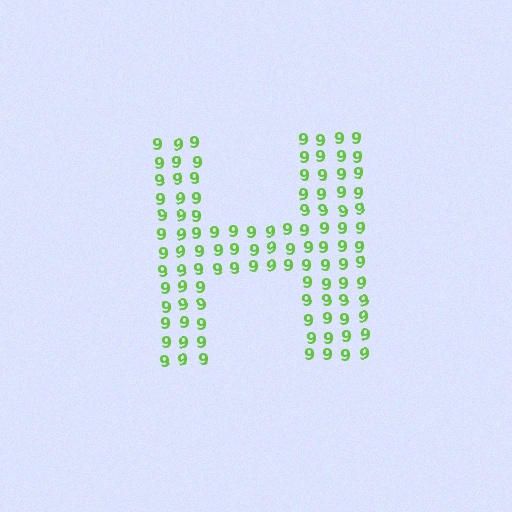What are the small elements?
The small elements are digit 9's.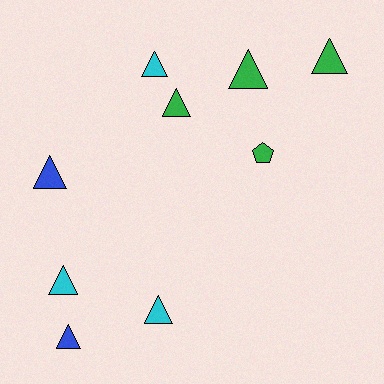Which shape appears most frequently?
Triangle, with 8 objects.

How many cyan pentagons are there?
There are no cyan pentagons.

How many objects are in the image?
There are 9 objects.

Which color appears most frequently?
Green, with 4 objects.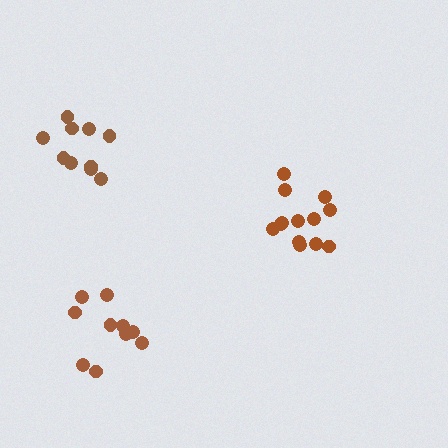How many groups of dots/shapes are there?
There are 3 groups.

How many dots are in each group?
Group 1: 13 dots, Group 2: 10 dots, Group 3: 10 dots (33 total).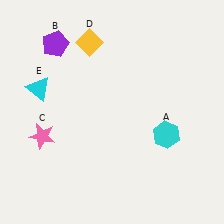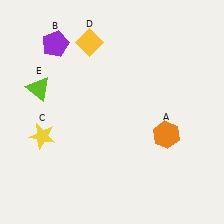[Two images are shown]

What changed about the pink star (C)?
In Image 1, C is pink. In Image 2, it changed to yellow.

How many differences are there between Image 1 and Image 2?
There are 3 differences between the two images.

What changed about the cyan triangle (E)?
In Image 1, E is cyan. In Image 2, it changed to lime.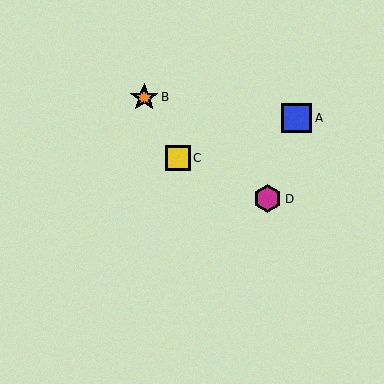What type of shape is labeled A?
Shape A is a blue square.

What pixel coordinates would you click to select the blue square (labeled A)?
Click at (297, 118) to select the blue square A.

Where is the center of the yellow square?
The center of the yellow square is at (178, 158).